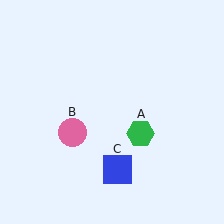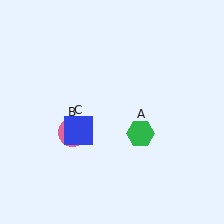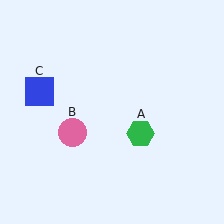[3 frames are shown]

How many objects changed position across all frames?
1 object changed position: blue square (object C).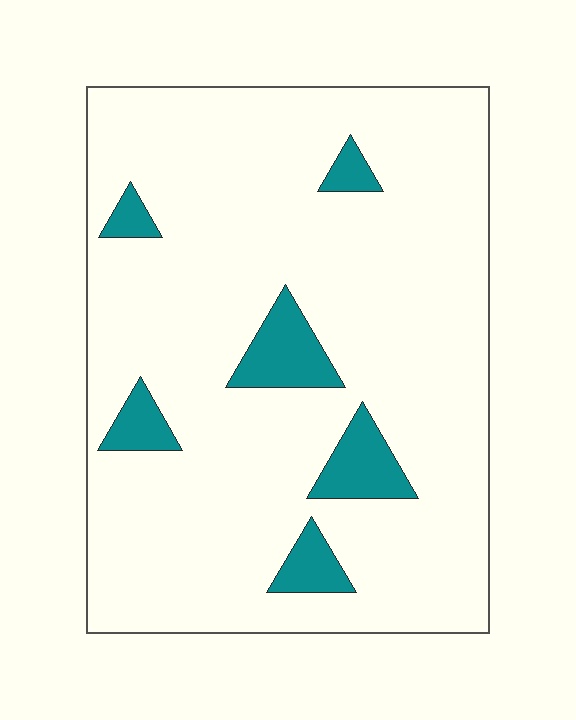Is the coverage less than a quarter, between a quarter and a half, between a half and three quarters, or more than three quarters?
Less than a quarter.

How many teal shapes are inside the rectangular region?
6.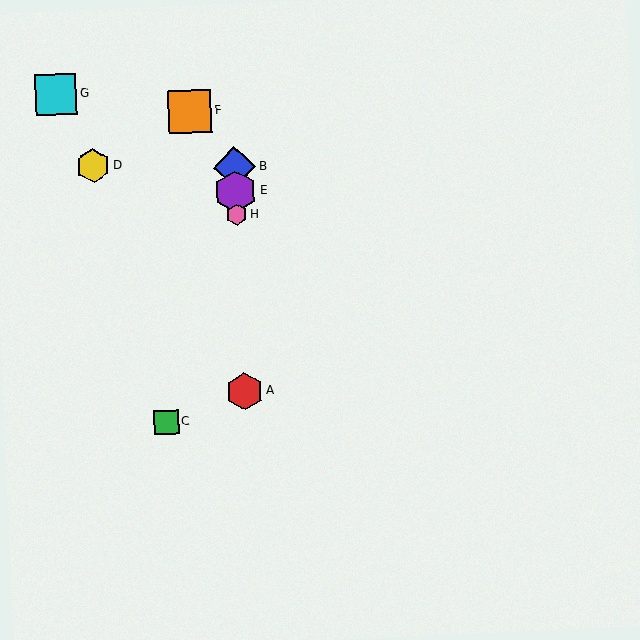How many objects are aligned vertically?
4 objects (A, B, E, H) are aligned vertically.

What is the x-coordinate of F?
Object F is at x≈190.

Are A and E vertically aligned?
Yes, both are at x≈244.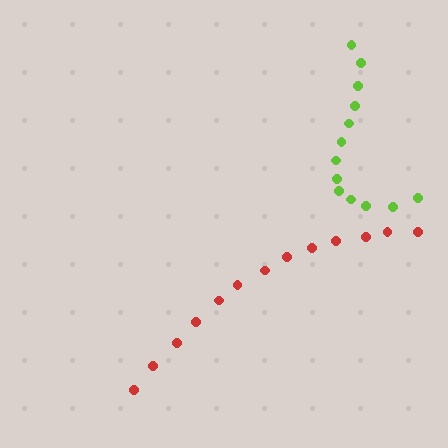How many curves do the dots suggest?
There are 2 distinct paths.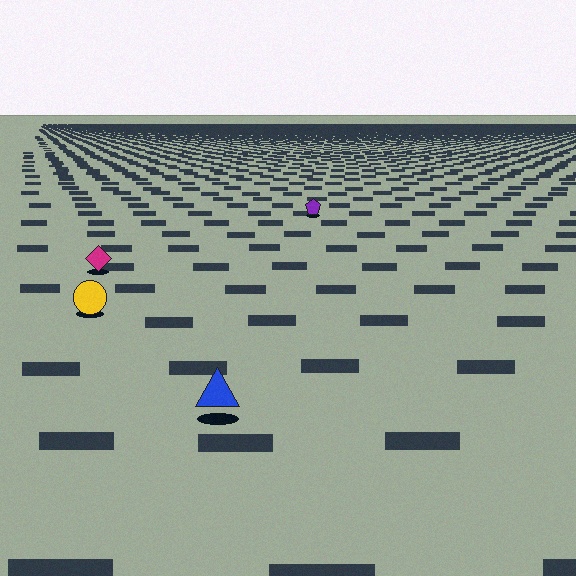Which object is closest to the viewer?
The blue triangle is closest. The texture marks near it are larger and more spread out.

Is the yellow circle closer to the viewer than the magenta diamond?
Yes. The yellow circle is closer — you can tell from the texture gradient: the ground texture is coarser near it.